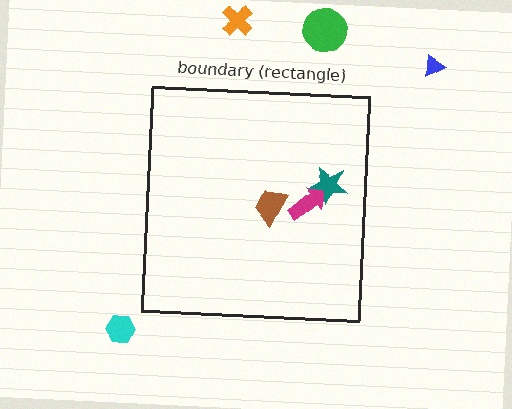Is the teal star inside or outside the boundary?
Inside.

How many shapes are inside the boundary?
3 inside, 4 outside.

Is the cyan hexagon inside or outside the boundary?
Outside.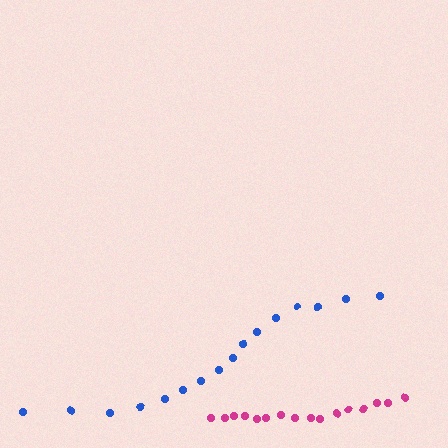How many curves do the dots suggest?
There are 2 distinct paths.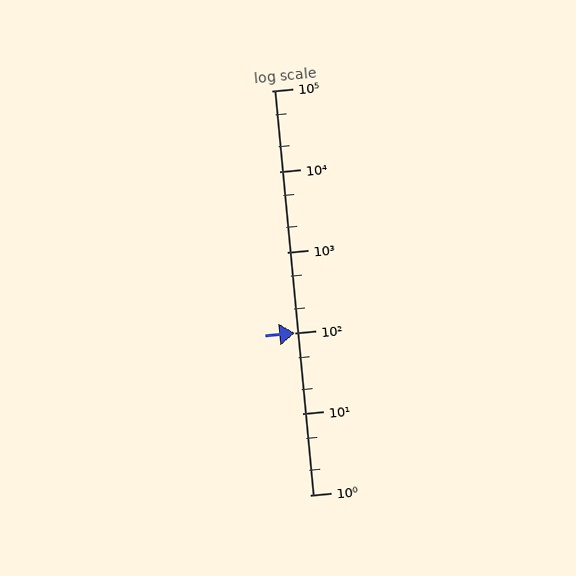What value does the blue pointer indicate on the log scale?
The pointer indicates approximately 100.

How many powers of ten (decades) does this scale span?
The scale spans 5 decades, from 1 to 100000.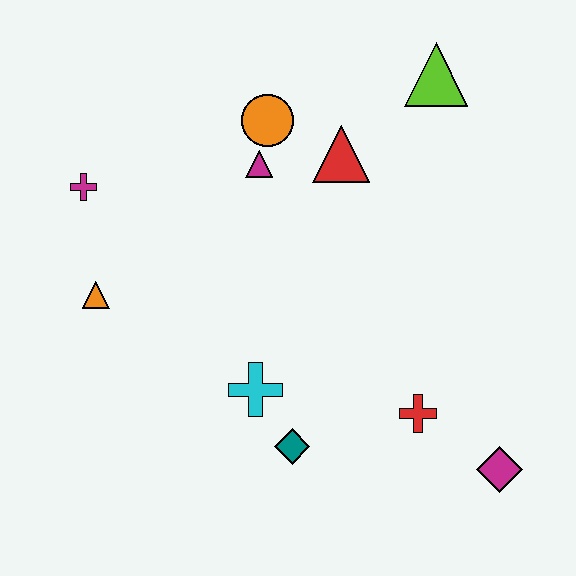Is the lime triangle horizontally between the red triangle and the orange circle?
No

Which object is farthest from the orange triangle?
The magenta diamond is farthest from the orange triangle.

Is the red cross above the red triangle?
No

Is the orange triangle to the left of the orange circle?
Yes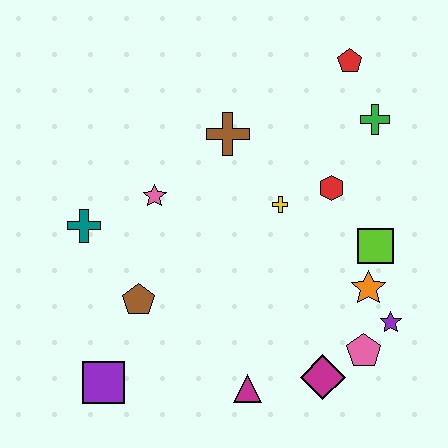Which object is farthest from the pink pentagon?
The teal cross is farthest from the pink pentagon.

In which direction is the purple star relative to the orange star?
The purple star is below the orange star.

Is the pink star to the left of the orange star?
Yes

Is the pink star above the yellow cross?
Yes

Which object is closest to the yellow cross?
The red hexagon is closest to the yellow cross.